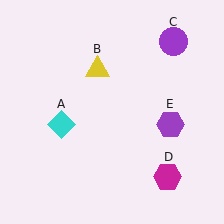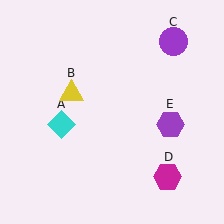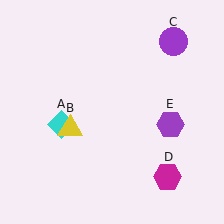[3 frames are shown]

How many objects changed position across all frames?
1 object changed position: yellow triangle (object B).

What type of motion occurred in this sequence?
The yellow triangle (object B) rotated counterclockwise around the center of the scene.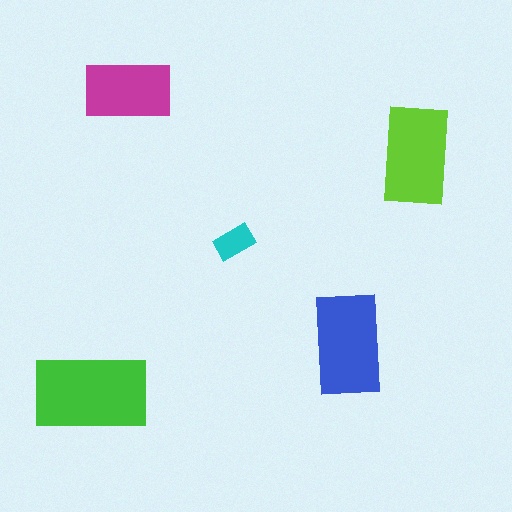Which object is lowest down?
The green rectangle is bottommost.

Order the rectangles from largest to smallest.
the green one, the blue one, the lime one, the magenta one, the cyan one.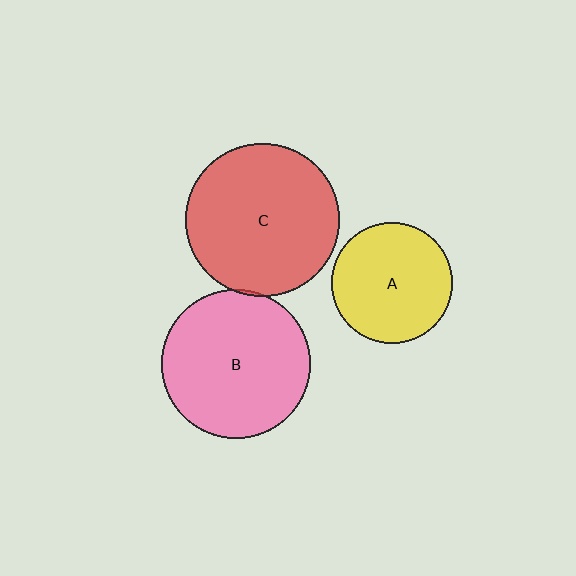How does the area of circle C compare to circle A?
Approximately 1.6 times.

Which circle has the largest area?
Circle C (red).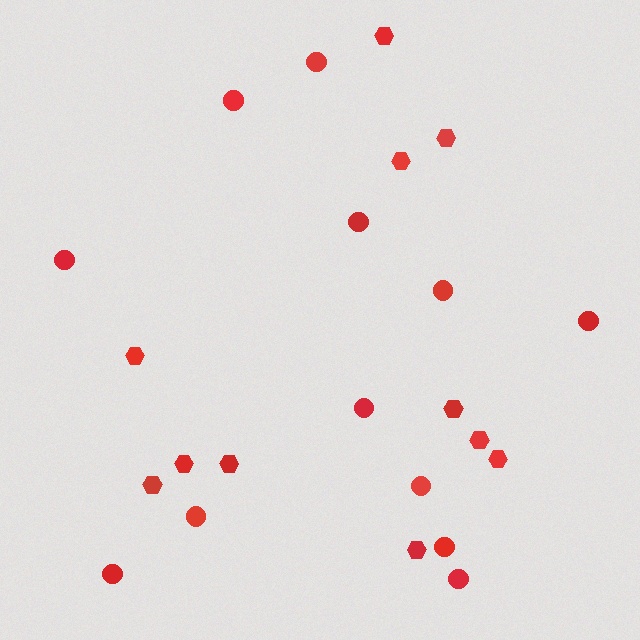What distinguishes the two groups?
There are 2 groups: one group of hexagons (11) and one group of circles (12).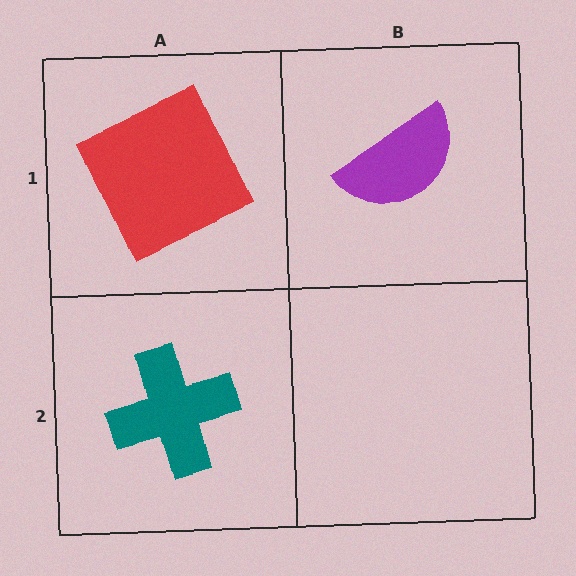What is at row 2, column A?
A teal cross.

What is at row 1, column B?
A purple semicircle.